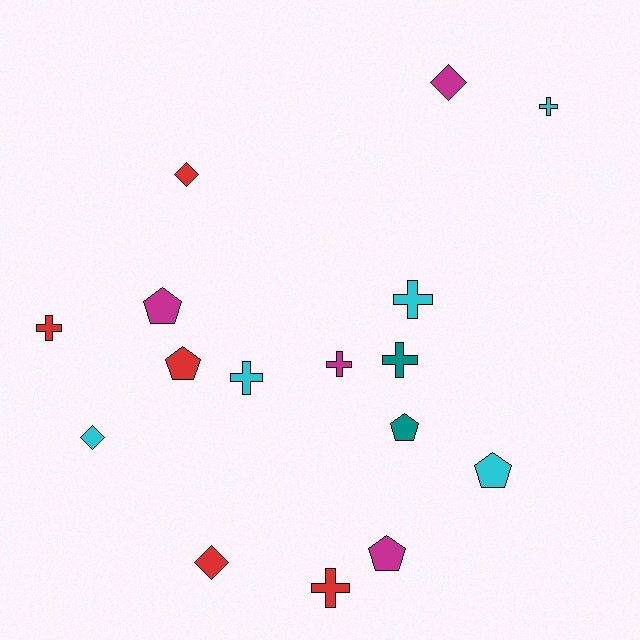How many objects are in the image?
There are 16 objects.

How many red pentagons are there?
There is 1 red pentagon.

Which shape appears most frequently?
Cross, with 7 objects.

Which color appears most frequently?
Cyan, with 5 objects.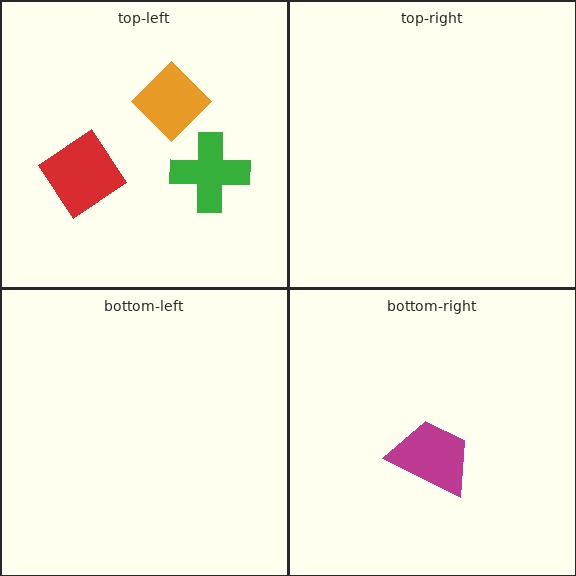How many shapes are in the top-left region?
3.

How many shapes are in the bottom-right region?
1.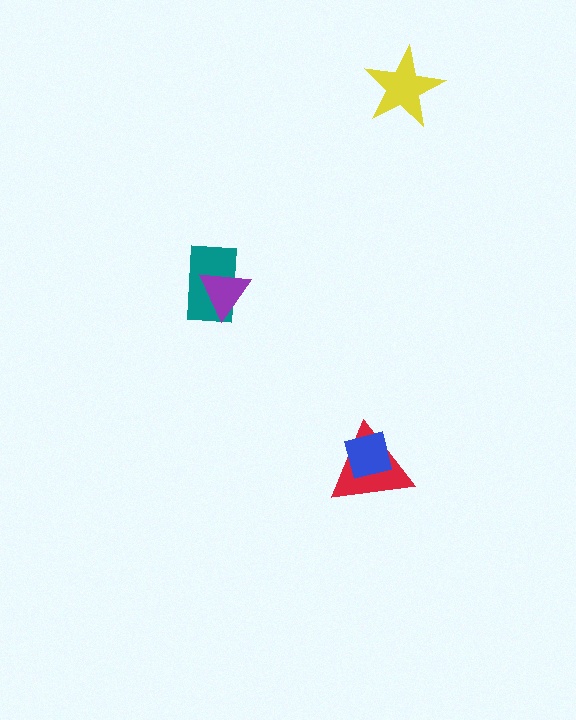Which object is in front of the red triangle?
The blue square is in front of the red triangle.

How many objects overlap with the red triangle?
1 object overlaps with the red triangle.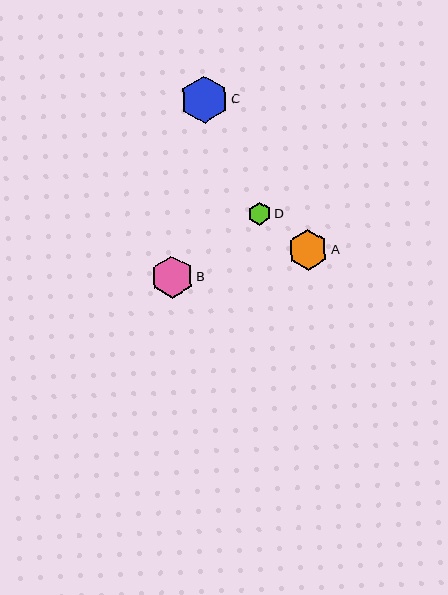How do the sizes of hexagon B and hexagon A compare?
Hexagon B and hexagon A are approximately the same size.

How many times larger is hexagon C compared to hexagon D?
Hexagon C is approximately 2.1 times the size of hexagon D.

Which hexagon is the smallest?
Hexagon D is the smallest with a size of approximately 23 pixels.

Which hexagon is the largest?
Hexagon C is the largest with a size of approximately 48 pixels.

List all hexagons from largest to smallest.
From largest to smallest: C, B, A, D.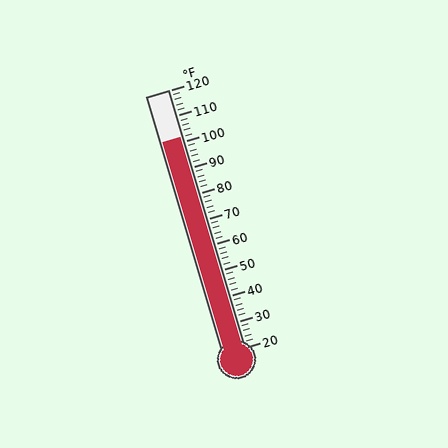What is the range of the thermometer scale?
The thermometer scale ranges from 20°F to 120°F.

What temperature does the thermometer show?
The thermometer shows approximately 102°F.